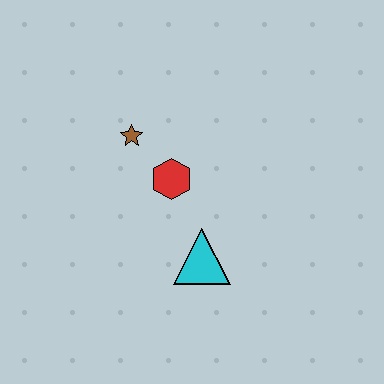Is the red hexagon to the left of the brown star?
No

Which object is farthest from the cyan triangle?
The brown star is farthest from the cyan triangle.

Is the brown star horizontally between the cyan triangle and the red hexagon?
No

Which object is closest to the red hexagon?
The brown star is closest to the red hexagon.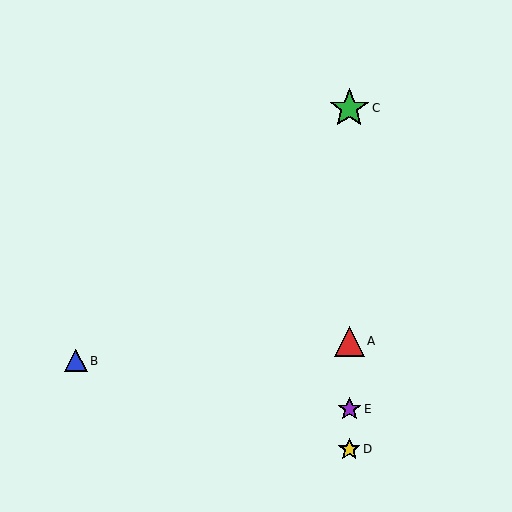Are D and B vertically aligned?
No, D is at x≈349 and B is at x≈76.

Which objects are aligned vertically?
Objects A, C, D, E are aligned vertically.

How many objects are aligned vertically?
4 objects (A, C, D, E) are aligned vertically.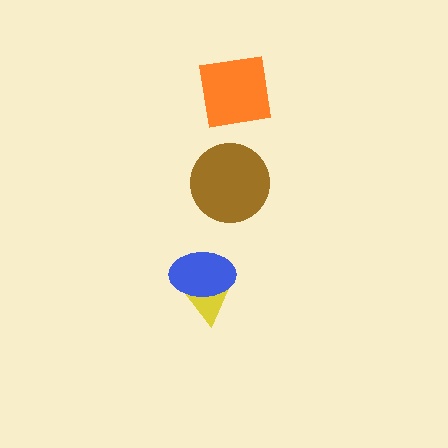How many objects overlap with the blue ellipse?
1 object overlaps with the blue ellipse.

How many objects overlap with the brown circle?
0 objects overlap with the brown circle.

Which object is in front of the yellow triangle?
The blue ellipse is in front of the yellow triangle.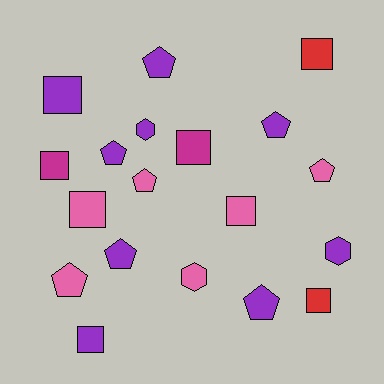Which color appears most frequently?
Purple, with 9 objects.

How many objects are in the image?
There are 19 objects.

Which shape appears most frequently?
Square, with 8 objects.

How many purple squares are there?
There are 2 purple squares.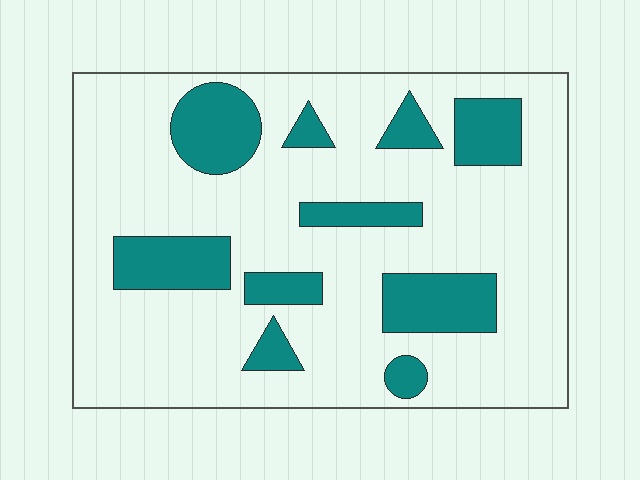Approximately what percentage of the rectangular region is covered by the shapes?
Approximately 20%.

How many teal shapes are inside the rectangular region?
10.